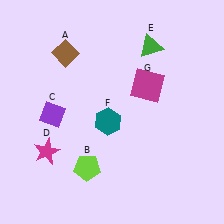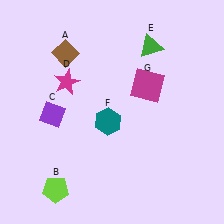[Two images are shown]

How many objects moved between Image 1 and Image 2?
2 objects moved between the two images.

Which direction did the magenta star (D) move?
The magenta star (D) moved up.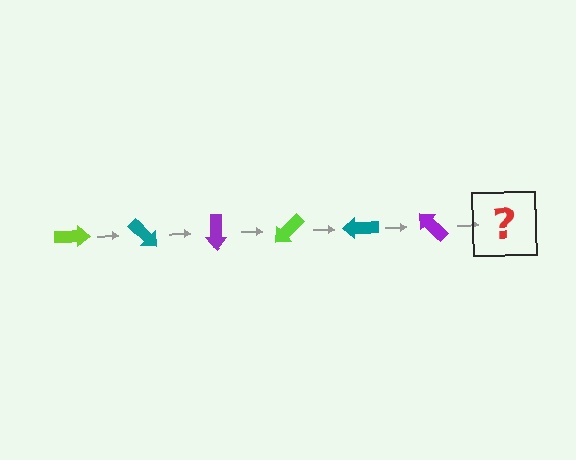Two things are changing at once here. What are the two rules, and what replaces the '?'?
The two rules are that it rotates 45 degrees each step and the color cycles through lime, teal, and purple. The '?' should be a lime arrow, rotated 270 degrees from the start.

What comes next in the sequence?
The next element should be a lime arrow, rotated 270 degrees from the start.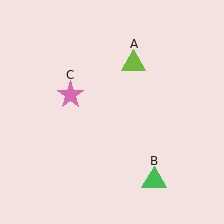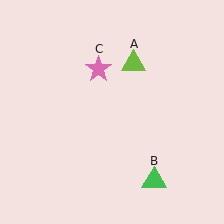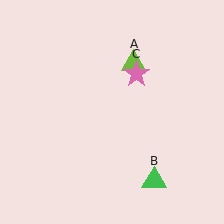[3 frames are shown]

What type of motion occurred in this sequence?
The pink star (object C) rotated clockwise around the center of the scene.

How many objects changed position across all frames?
1 object changed position: pink star (object C).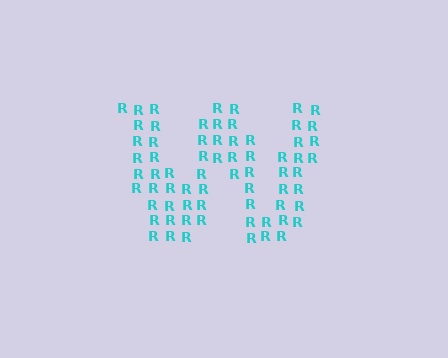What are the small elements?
The small elements are letter R's.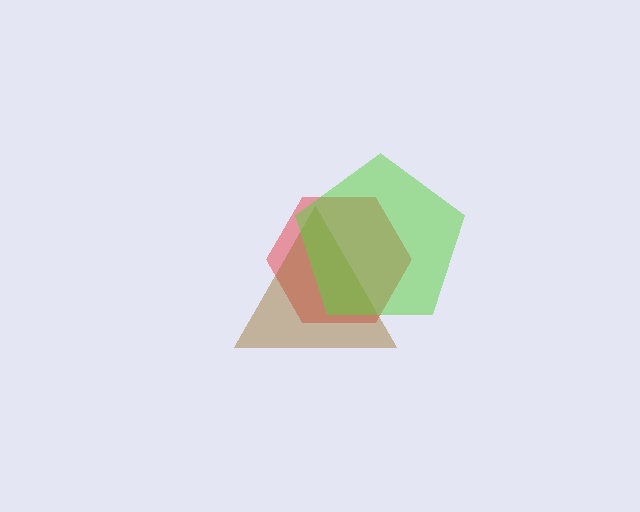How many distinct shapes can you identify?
There are 3 distinct shapes: a red hexagon, a brown triangle, a lime pentagon.